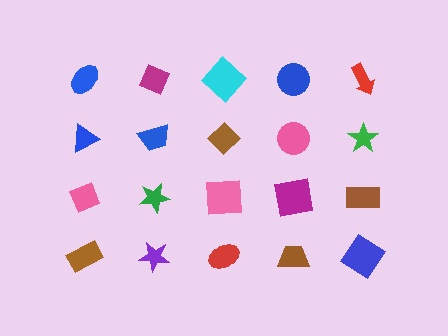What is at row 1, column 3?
A cyan diamond.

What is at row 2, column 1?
A blue triangle.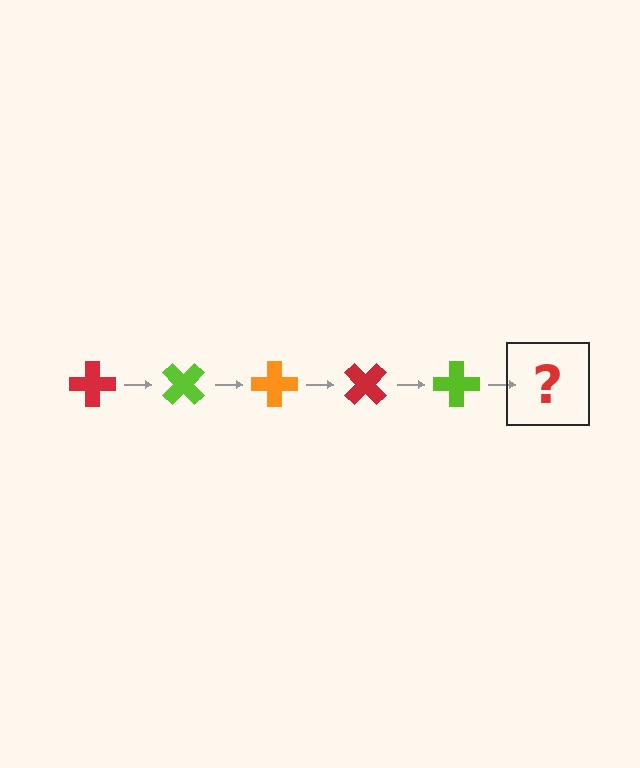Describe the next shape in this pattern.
It should be an orange cross, rotated 225 degrees from the start.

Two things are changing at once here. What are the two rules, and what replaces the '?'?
The two rules are that it rotates 45 degrees each step and the color cycles through red, lime, and orange. The '?' should be an orange cross, rotated 225 degrees from the start.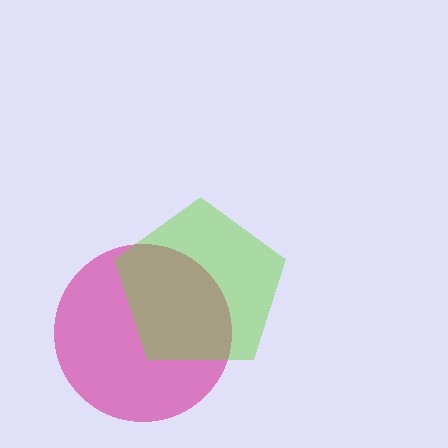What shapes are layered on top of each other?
The layered shapes are: a magenta circle, a lime pentagon.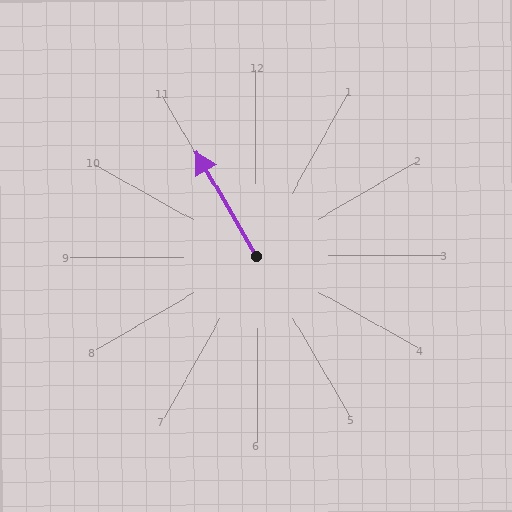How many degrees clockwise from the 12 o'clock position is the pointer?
Approximately 330 degrees.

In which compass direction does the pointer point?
Northwest.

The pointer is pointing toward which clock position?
Roughly 11 o'clock.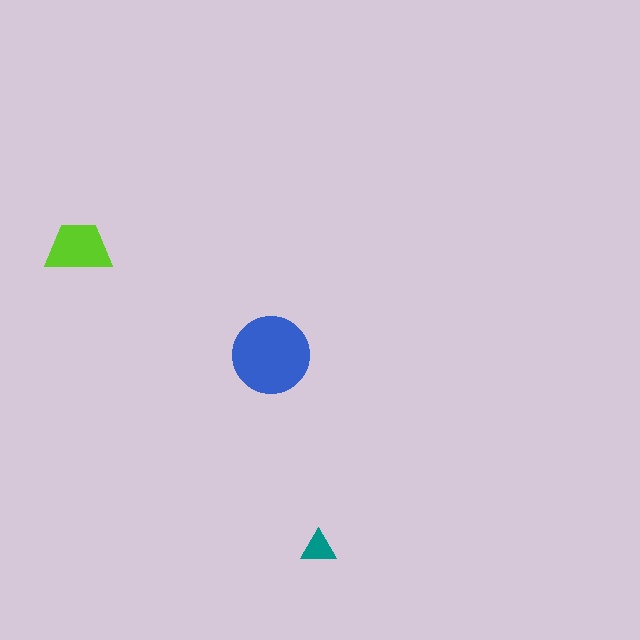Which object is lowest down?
The teal triangle is bottommost.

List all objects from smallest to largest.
The teal triangle, the lime trapezoid, the blue circle.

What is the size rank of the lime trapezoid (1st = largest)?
2nd.